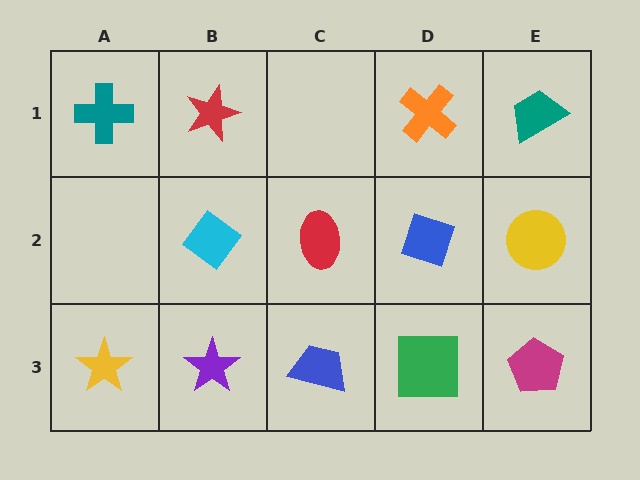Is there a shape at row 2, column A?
No, that cell is empty.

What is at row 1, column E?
A teal trapezoid.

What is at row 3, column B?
A purple star.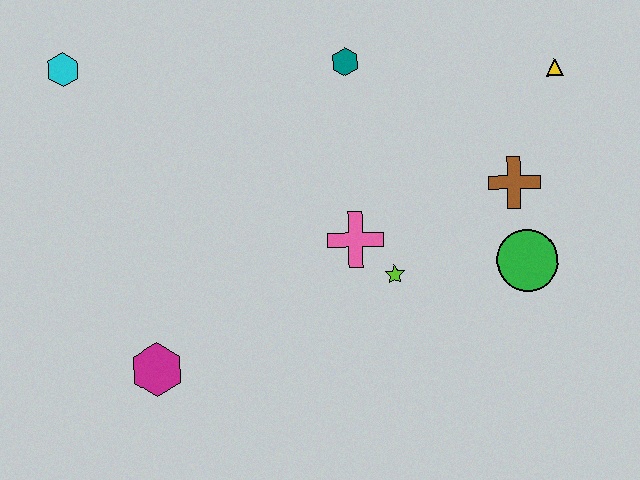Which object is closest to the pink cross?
The lime star is closest to the pink cross.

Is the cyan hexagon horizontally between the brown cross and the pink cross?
No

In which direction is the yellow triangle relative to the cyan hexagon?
The yellow triangle is to the right of the cyan hexagon.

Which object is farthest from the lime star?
The cyan hexagon is farthest from the lime star.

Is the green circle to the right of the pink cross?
Yes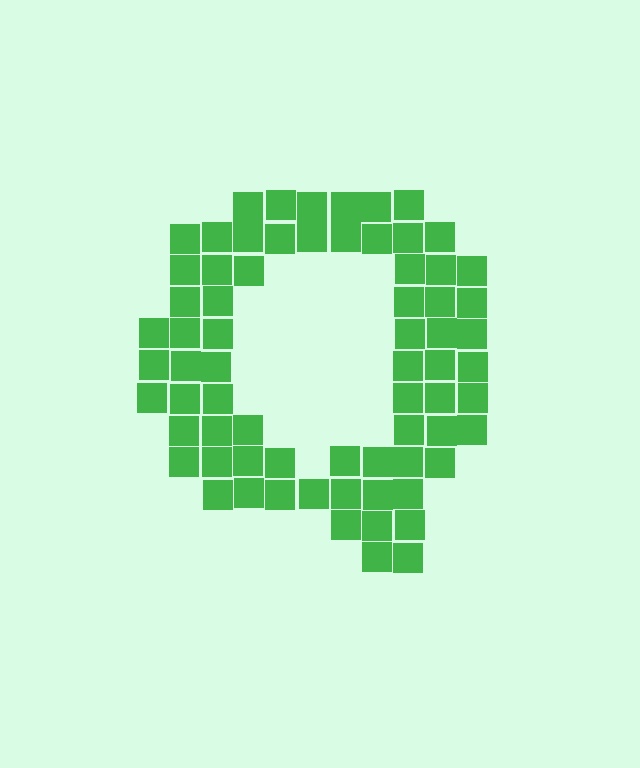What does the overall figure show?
The overall figure shows the letter Q.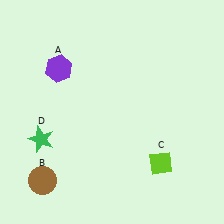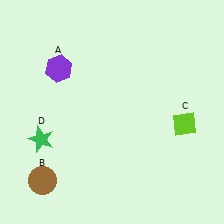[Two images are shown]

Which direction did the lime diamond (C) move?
The lime diamond (C) moved up.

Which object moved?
The lime diamond (C) moved up.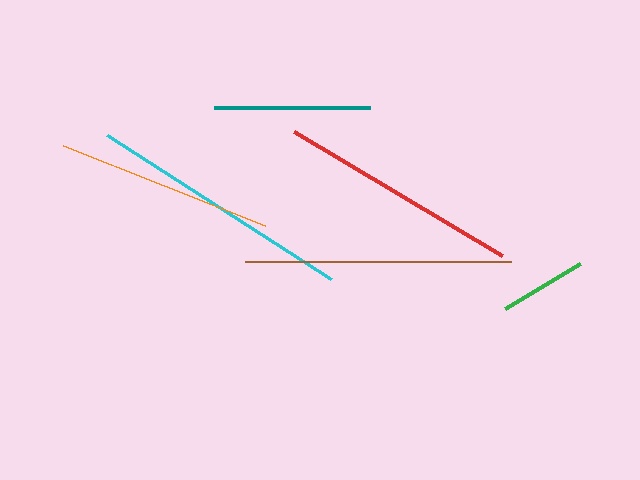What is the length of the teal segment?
The teal segment is approximately 156 pixels long.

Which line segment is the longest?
The cyan line is the longest at approximately 266 pixels.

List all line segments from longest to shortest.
From longest to shortest: cyan, brown, red, orange, teal, green.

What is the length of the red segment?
The red segment is approximately 242 pixels long.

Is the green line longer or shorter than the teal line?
The teal line is longer than the green line.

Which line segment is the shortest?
The green line is the shortest at approximately 88 pixels.